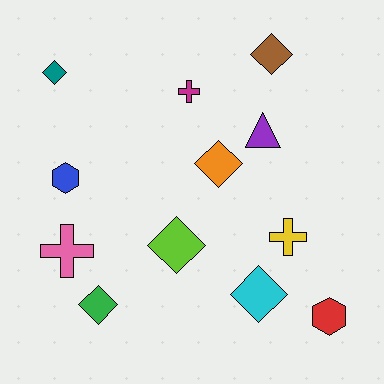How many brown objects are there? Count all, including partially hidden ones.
There is 1 brown object.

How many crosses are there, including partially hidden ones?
There are 3 crosses.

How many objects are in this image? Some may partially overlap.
There are 12 objects.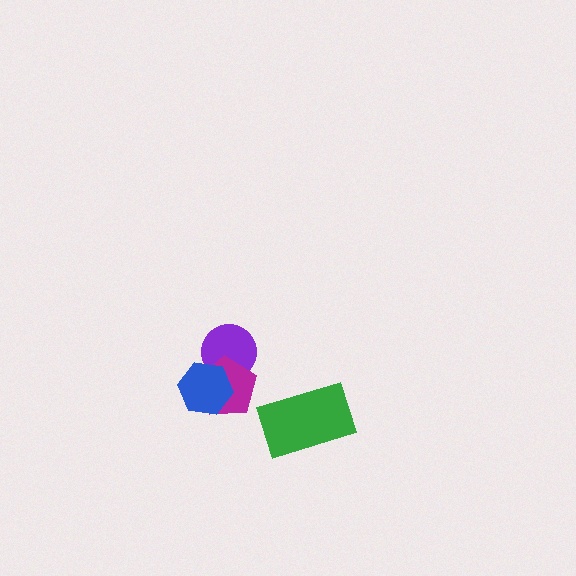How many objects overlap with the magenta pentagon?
2 objects overlap with the magenta pentagon.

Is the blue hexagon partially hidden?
No, no other shape covers it.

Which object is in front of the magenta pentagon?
The blue hexagon is in front of the magenta pentagon.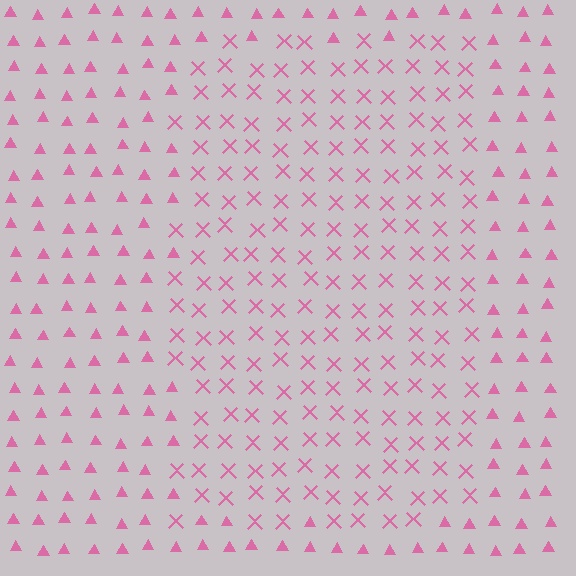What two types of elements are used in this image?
The image uses X marks inside the rectangle region and triangles outside it.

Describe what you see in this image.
The image is filled with small pink elements arranged in a uniform grid. A rectangle-shaped region contains X marks, while the surrounding area contains triangles. The boundary is defined purely by the change in element shape.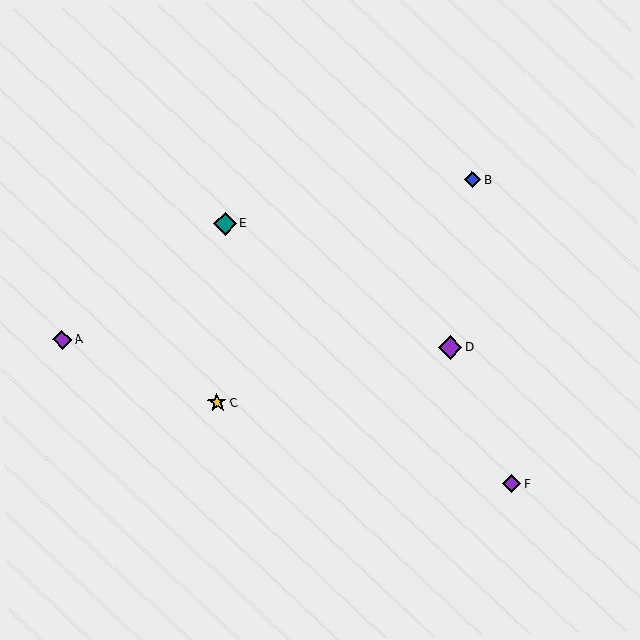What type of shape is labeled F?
Shape F is a purple diamond.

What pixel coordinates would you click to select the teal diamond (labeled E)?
Click at (225, 224) to select the teal diamond E.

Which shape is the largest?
The purple diamond (labeled D) is the largest.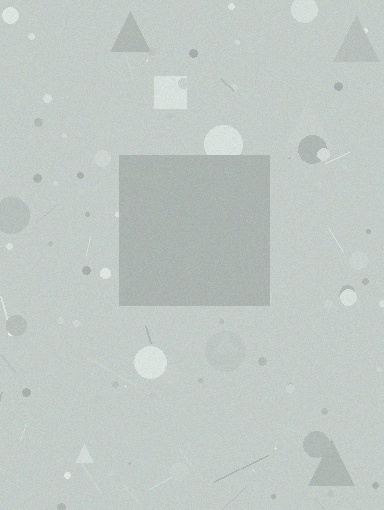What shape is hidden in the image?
A square is hidden in the image.